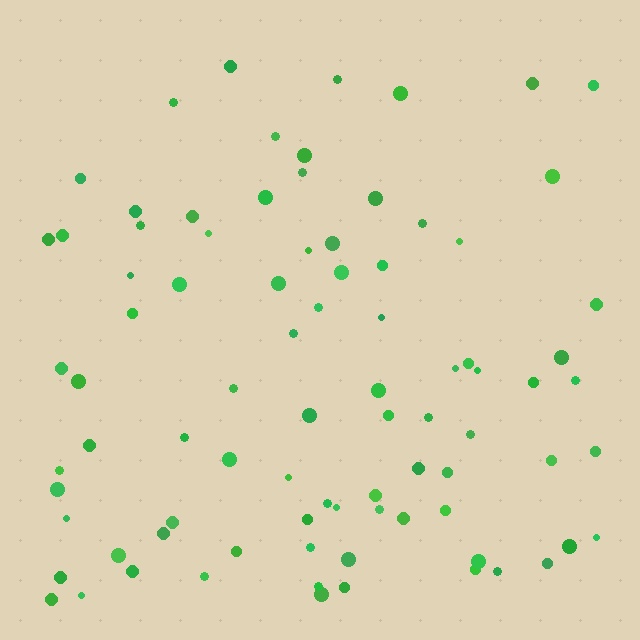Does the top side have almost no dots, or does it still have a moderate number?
Still a moderate number, just noticeably fewer than the bottom.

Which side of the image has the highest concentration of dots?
The bottom.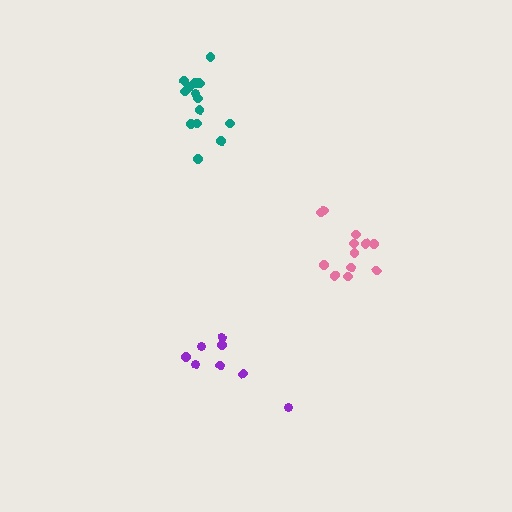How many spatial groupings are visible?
There are 3 spatial groupings.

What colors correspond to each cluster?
The clusters are colored: pink, purple, teal.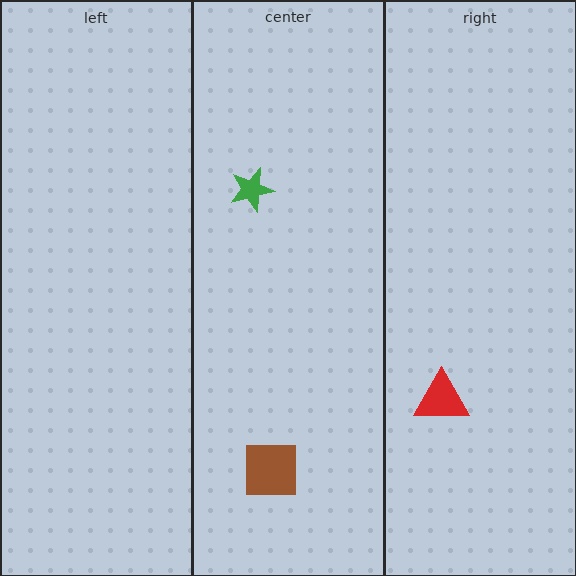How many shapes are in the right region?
1.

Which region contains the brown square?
The center region.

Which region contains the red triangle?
The right region.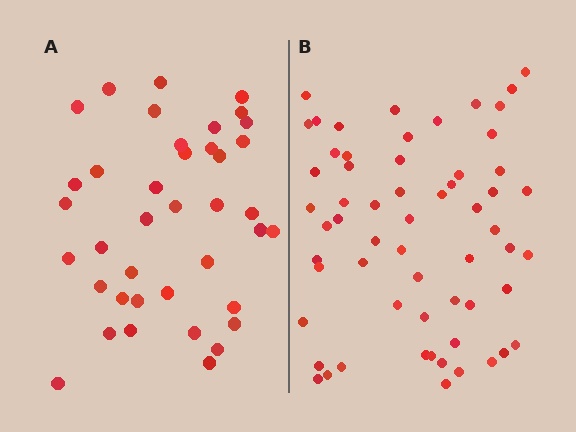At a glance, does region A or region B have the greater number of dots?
Region B (the right region) has more dots.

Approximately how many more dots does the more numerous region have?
Region B has approximately 20 more dots than region A.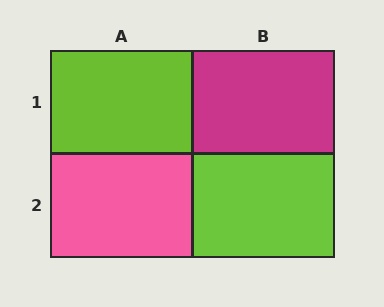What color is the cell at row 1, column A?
Lime.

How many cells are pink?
1 cell is pink.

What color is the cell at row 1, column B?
Magenta.